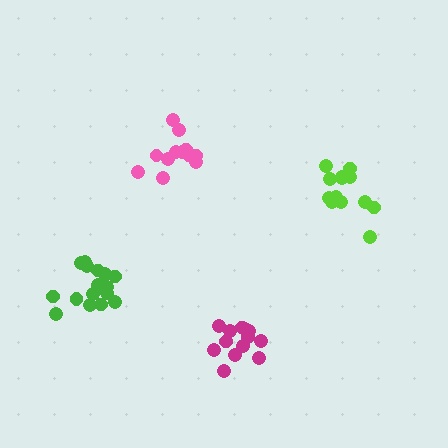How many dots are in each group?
Group 1: 16 dots, Group 2: 12 dots, Group 3: 13 dots, Group 4: 13 dots (54 total).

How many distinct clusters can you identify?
There are 4 distinct clusters.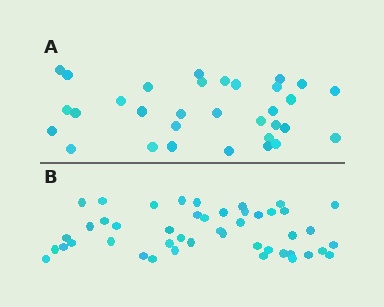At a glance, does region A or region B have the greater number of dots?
Region B (the bottom region) has more dots.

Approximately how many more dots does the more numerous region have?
Region B has approximately 15 more dots than region A.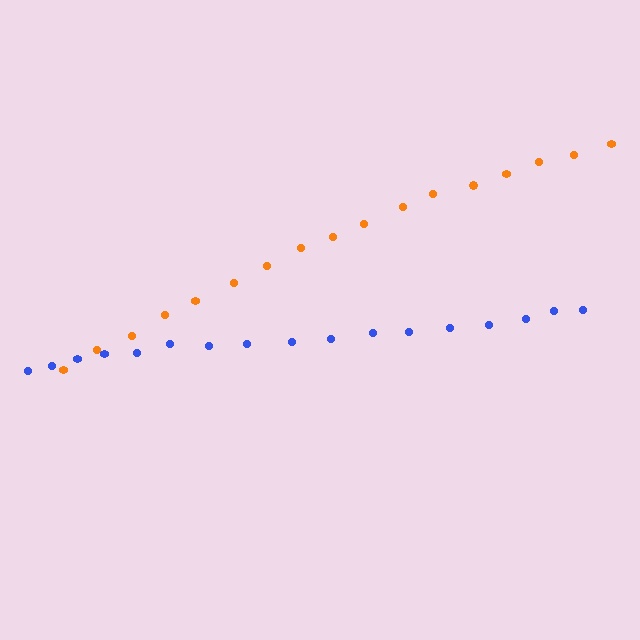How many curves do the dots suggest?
There are 2 distinct paths.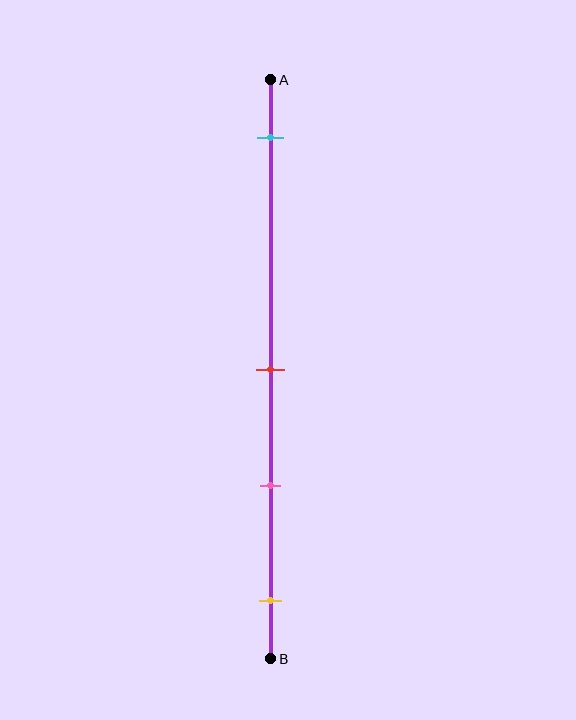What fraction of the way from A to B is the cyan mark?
The cyan mark is approximately 10% (0.1) of the way from A to B.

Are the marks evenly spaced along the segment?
No, the marks are not evenly spaced.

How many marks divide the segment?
There are 4 marks dividing the segment.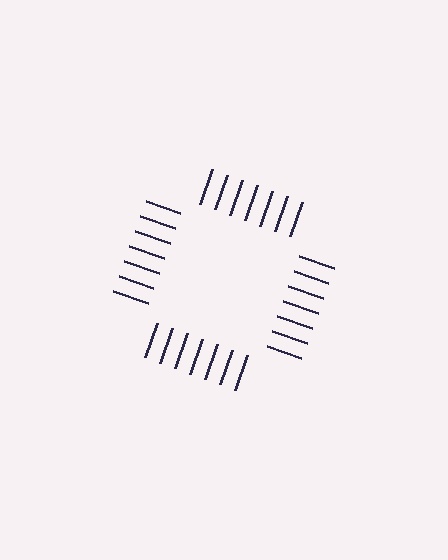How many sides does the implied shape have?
4 sides — the line-ends trace a square.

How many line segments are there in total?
28 — 7 along each of the 4 edges.